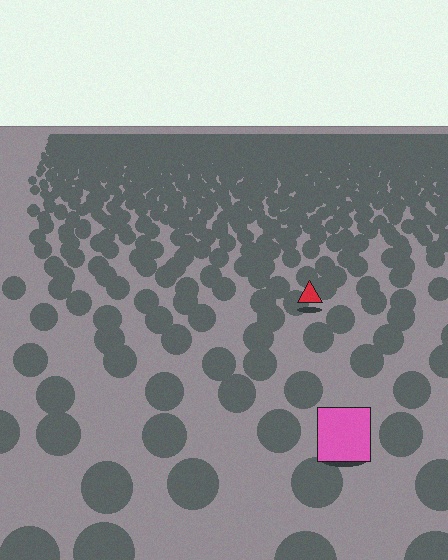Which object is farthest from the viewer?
The red triangle is farthest from the viewer. It appears smaller and the ground texture around it is denser.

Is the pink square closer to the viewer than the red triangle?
Yes. The pink square is closer — you can tell from the texture gradient: the ground texture is coarser near it.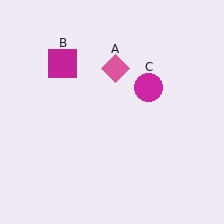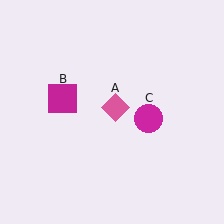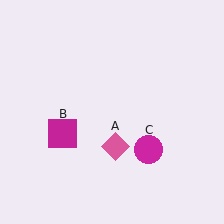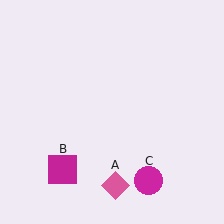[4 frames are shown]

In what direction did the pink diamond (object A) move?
The pink diamond (object A) moved down.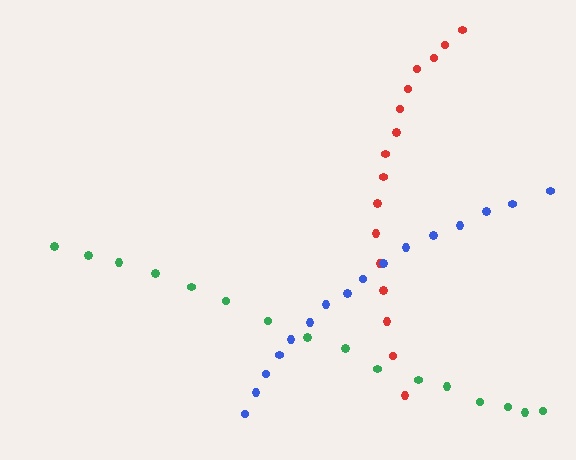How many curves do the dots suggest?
There are 3 distinct paths.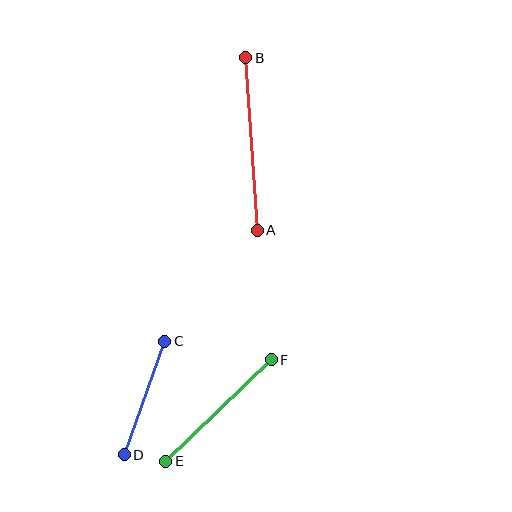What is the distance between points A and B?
The distance is approximately 173 pixels.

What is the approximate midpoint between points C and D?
The midpoint is at approximately (145, 398) pixels.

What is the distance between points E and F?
The distance is approximately 147 pixels.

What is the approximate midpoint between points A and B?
The midpoint is at approximately (252, 144) pixels.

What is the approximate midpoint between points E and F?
The midpoint is at approximately (219, 411) pixels.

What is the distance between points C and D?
The distance is approximately 121 pixels.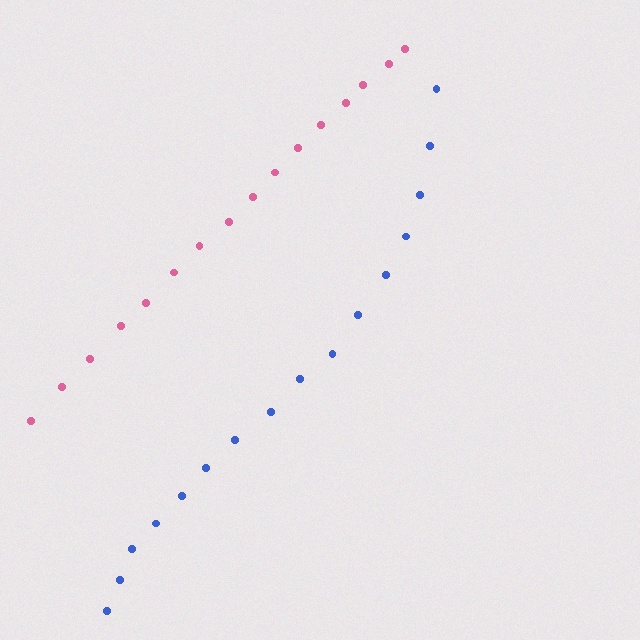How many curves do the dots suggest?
There are 2 distinct paths.